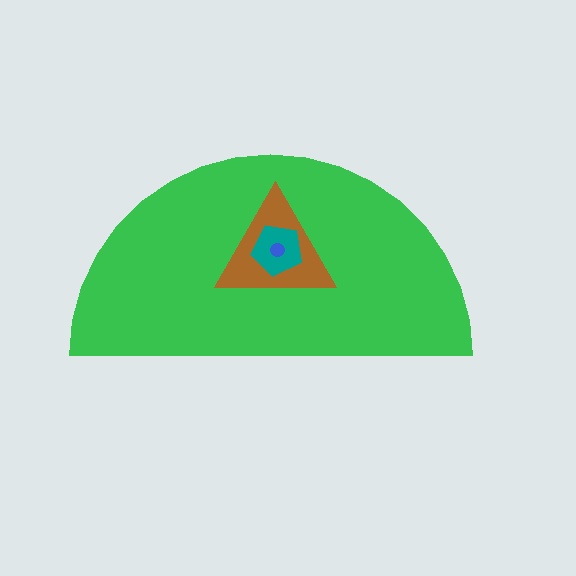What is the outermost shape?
The green semicircle.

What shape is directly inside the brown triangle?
The teal pentagon.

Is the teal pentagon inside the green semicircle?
Yes.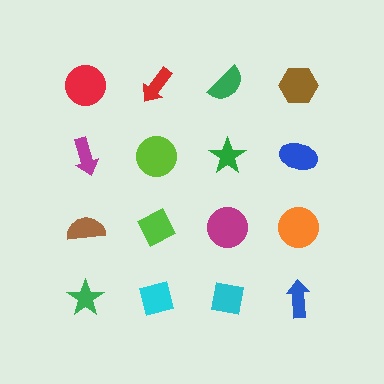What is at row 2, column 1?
A magenta arrow.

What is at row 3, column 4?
An orange circle.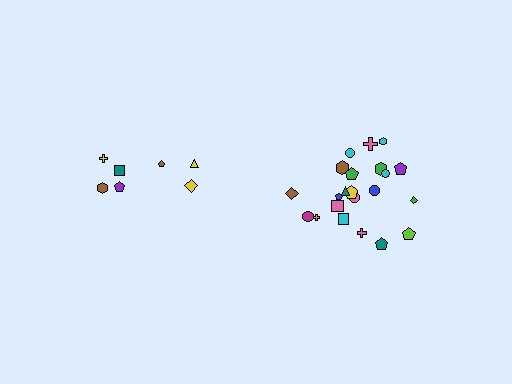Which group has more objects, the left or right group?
The right group.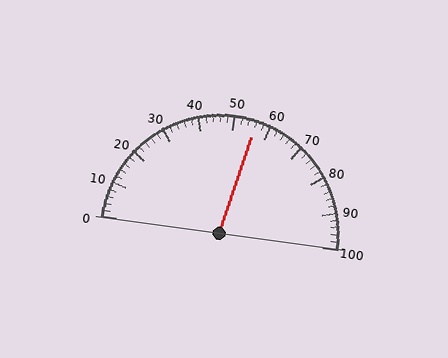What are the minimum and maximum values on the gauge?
The gauge ranges from 0 to 100.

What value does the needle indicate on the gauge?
The needle indicates approximately 56.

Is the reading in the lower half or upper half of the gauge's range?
The reading is in the upper half of the range (0 to 100).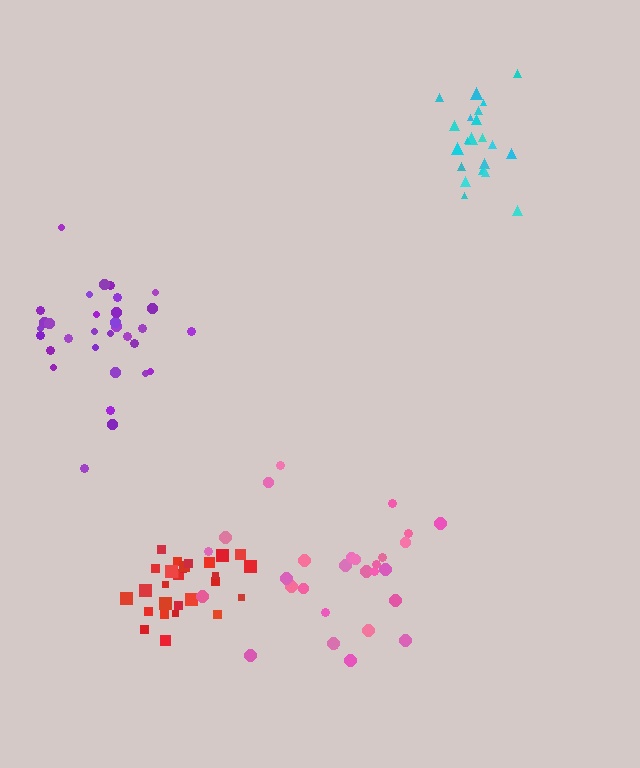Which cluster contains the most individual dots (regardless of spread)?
Purple (32).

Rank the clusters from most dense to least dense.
red, cyan, purple, pink.